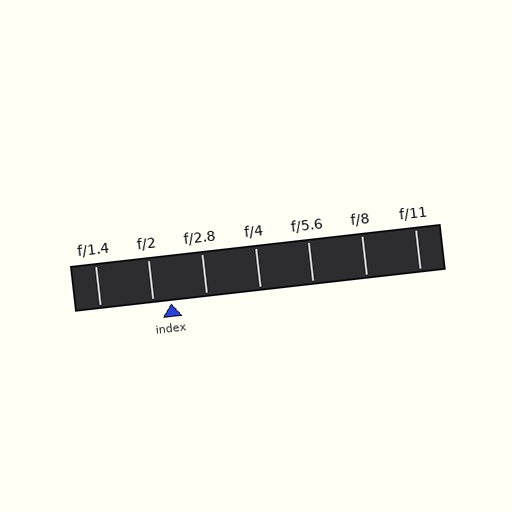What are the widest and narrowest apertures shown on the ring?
The widest aperture shown is f/1.4 and the narrowest is f/11.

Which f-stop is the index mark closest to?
The index mark is closest to f/2.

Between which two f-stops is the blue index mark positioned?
The index mark is between f/2 and f/2.8.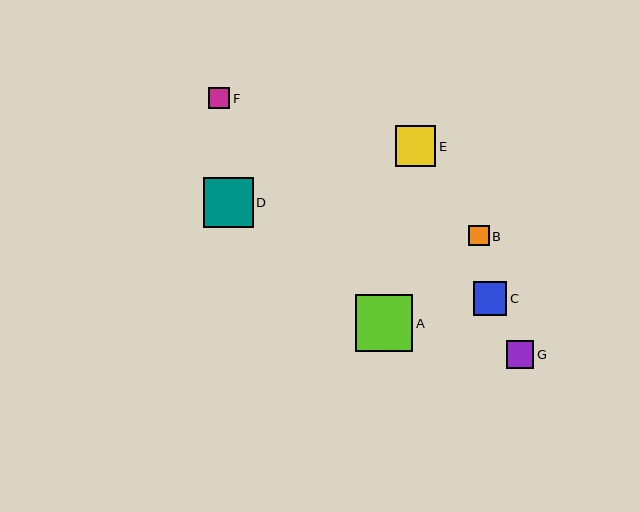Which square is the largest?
Square A is the largest with a size of approximately 57 pixels.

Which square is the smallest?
Square B is the smallest with a size of approximately 21 pixels.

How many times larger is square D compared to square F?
Square D is approximately 2.4 times the size of square F.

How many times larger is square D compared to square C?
Square D is approximately 1.5 times the size of square C.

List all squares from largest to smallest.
From largest to smallest: A, D, E, C, G, F, B.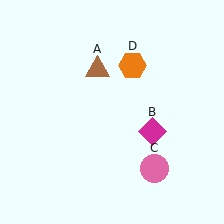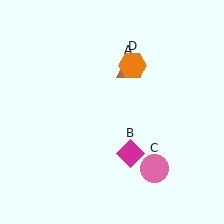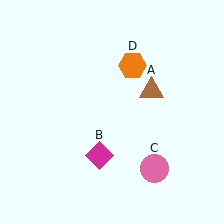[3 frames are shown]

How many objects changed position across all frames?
2 objects changed position: brown triangle (object A), magenta diamond (object B).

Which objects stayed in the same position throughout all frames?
Pink circle (object C) and orange hexagon (object D) remained stationary.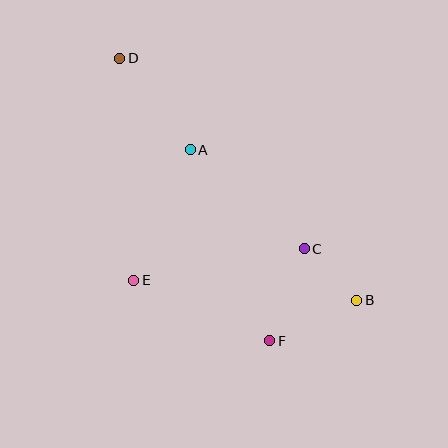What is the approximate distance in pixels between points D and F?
The distance between D and F is approximately 320 pixels.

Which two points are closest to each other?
Points B and C are closest to each other.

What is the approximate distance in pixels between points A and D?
The distance between A and D is approximately 116 pixels.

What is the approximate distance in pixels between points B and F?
The distance between B and F is approximately 96 pixels.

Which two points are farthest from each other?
Points B and D are farthest from each other.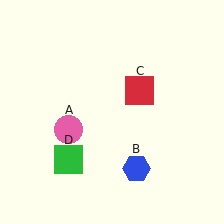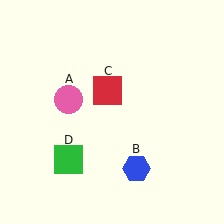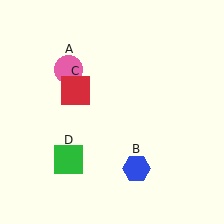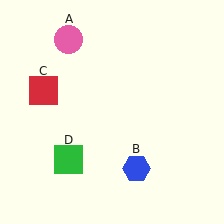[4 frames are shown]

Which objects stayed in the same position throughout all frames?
Blue hexagon (object B) and green square (object D) remained stationary.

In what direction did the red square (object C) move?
The red square (object C) moved left.